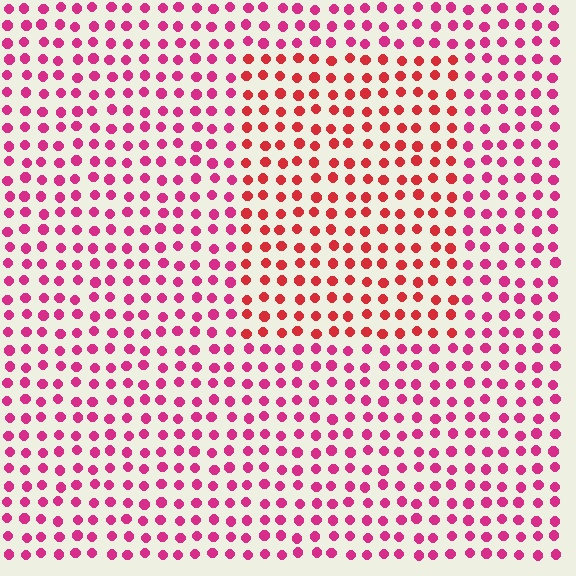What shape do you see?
I see a rectangle.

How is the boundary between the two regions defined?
The boundary is defined purely by a slight shift in hue (about 29 degrees). Spacing, size, and orientation are identical on both sides.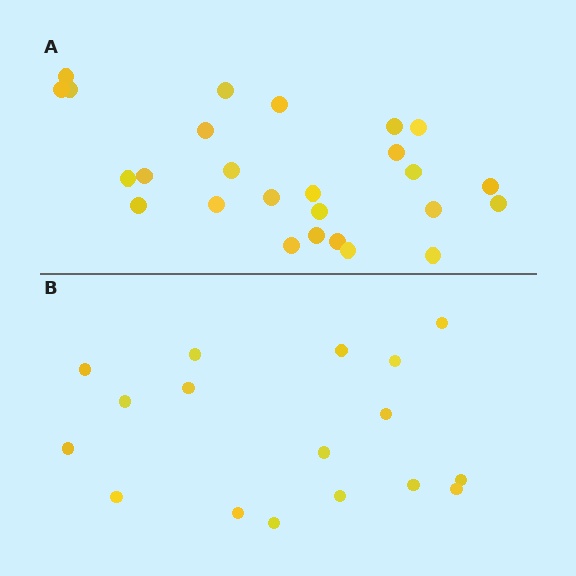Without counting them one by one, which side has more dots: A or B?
Region A (the top region) has more dots.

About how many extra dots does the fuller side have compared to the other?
Region A has roughly 8 or so more dots than region B.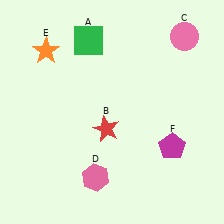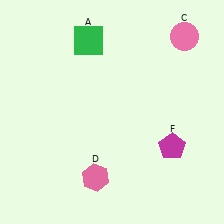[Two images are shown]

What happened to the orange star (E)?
The orange star (E) was removed in Image 2. It was in the top-left area of Image 1.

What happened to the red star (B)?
The red star (B) was removed in Image 2. It was in the bottom-left area of Image 1.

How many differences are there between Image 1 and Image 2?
There are 2 differences between the two images.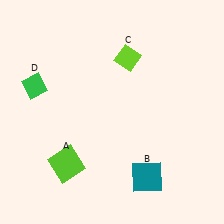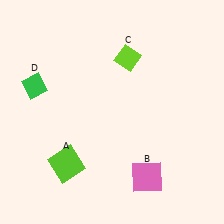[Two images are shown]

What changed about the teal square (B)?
In Image 1, B is teal. In Image 2, it changed to pink.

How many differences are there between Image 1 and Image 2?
There is 1 difference between the two images.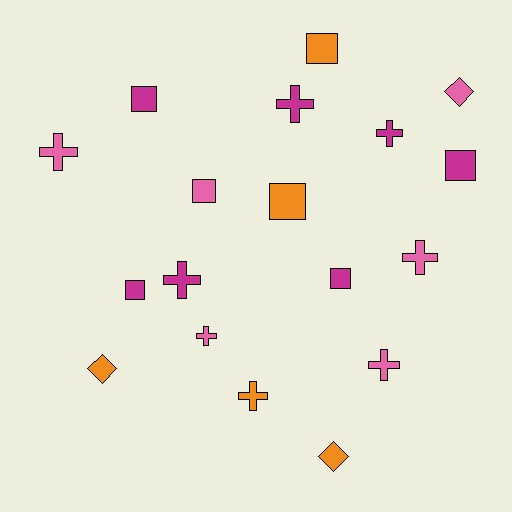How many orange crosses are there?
There is 1 orange cross.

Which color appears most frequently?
Magenta, with 7 objects.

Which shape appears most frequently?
Cross, with 8 objects.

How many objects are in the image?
There are 18 objects.